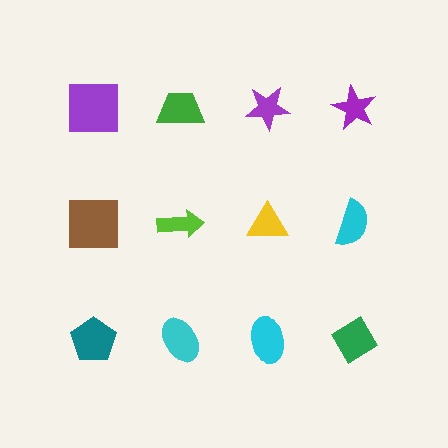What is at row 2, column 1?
A brown square.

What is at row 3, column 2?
A cyan ellipse.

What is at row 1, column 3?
A purple star.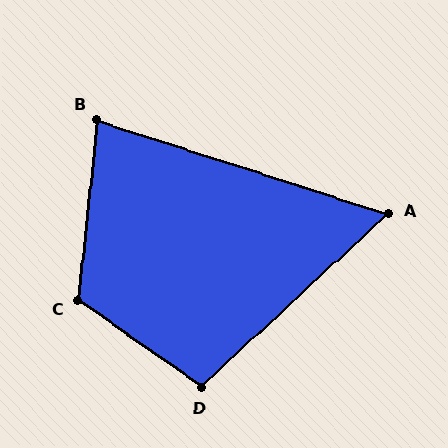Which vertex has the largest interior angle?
C, at approximately 119 degrees.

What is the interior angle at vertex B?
Approximately 78 degrees (acute).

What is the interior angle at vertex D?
Approximately 102 degrees (obtuse).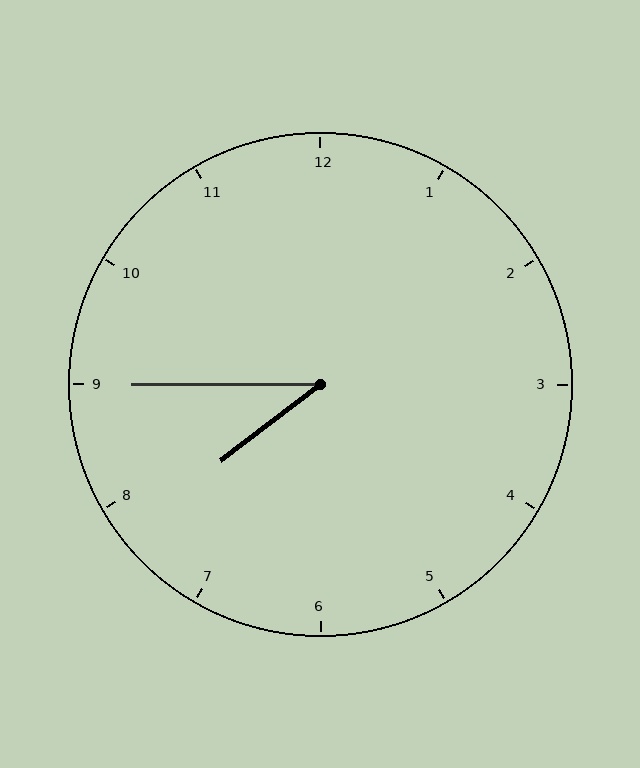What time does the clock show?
7:45.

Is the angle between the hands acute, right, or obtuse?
It is acute.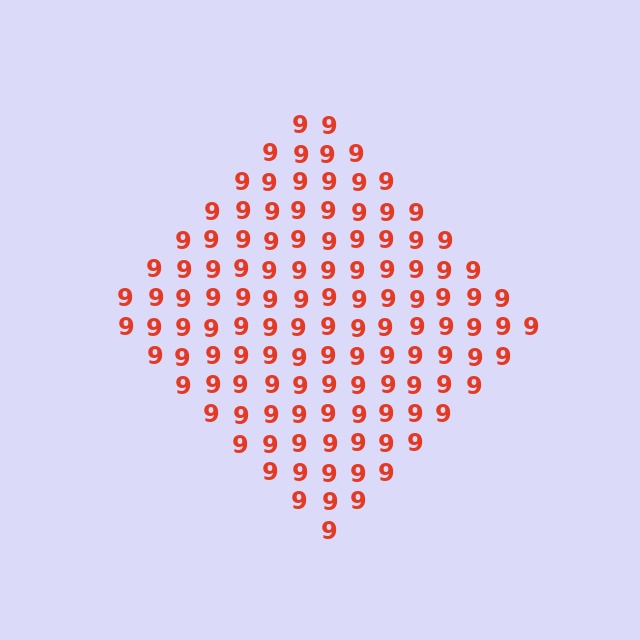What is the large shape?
The large shape is a diamond.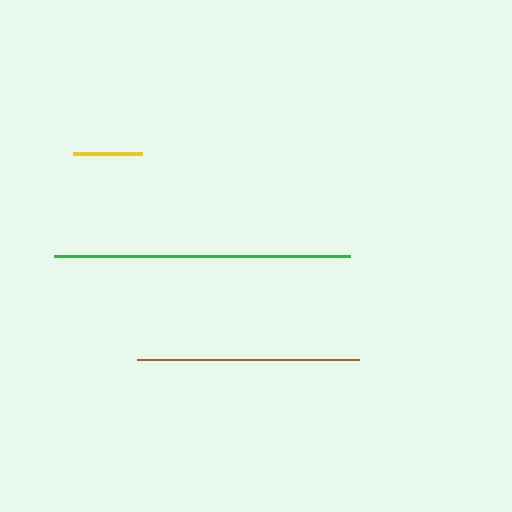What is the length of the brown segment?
The brown segment is approximately 223 pixels long.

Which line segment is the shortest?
The yellow line is the shortest at approximately 69 pixels.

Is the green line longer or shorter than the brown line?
The green line is longer than the brown line.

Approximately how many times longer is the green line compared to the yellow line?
The green line is approximately 4.3 times the length of the yellow line.